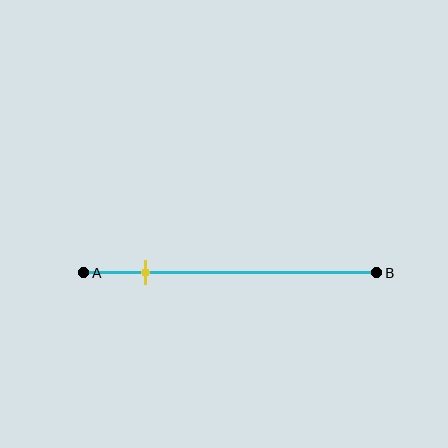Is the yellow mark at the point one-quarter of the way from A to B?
No, the mark is at about 20% from A, not at the 25% one-quarter point.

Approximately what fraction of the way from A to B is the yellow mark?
The yellow mark is approximately 20% of the way from A to B.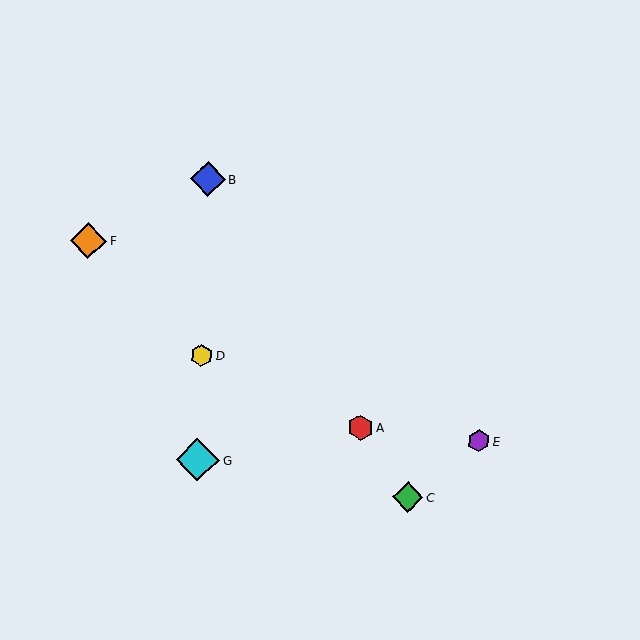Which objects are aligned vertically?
Objects B, D, G are aligned vertically.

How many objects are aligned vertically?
3 objects (B, D, G) are aligned vertically.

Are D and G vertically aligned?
Yes, both are at x≈201.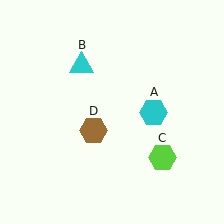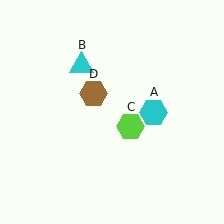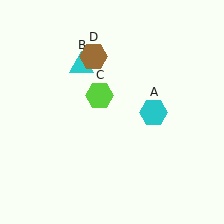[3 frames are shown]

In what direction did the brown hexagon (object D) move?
The brown hexagon (object D) moved up.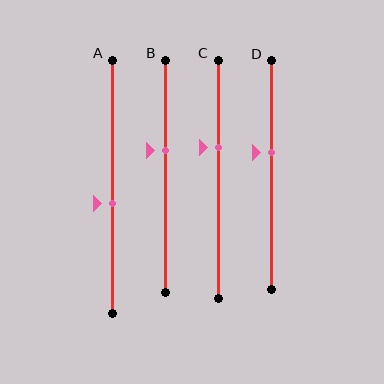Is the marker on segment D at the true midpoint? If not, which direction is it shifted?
No, the marker on segment D is shifted upward by about 10% of the segment length.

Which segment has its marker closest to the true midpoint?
Segment A has its marker closest to the true midpoint.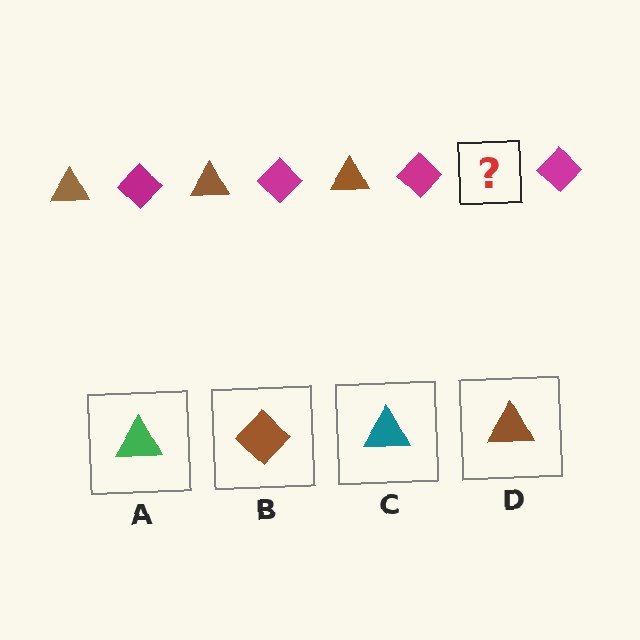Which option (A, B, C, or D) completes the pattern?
D.